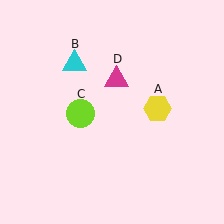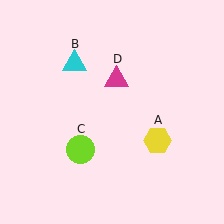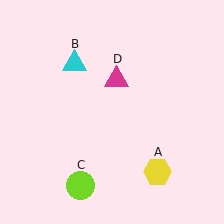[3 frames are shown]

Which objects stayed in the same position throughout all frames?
Cyan triangle (object B) and magenta triangle (object D) remained stationary.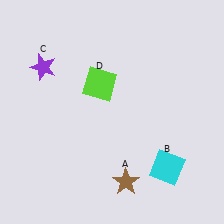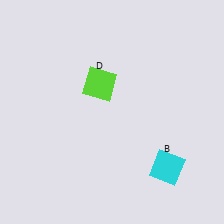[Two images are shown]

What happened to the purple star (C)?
The purple star (C) was removed in Image 2. It was in the top-left area of Image 1.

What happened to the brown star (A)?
The brown star (A) was removed in Image 2. It was in the bottom-right area of Image 1.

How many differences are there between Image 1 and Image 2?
There are 2 differences between the two images.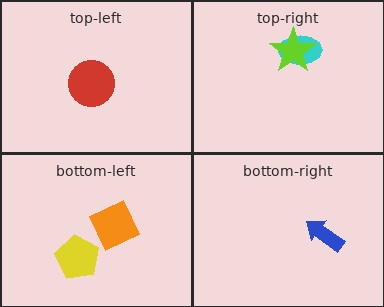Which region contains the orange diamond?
The bottom-left region.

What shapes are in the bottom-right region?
The blue arrow.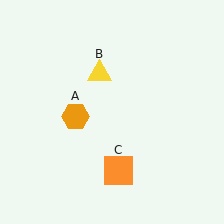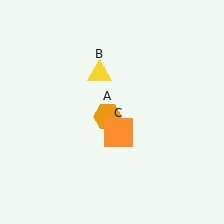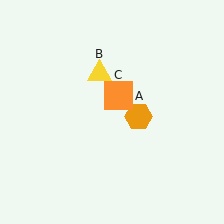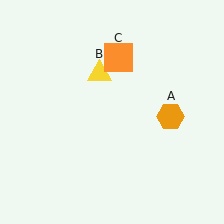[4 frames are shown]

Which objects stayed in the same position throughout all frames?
Yellow triangle (object B) remained stationary.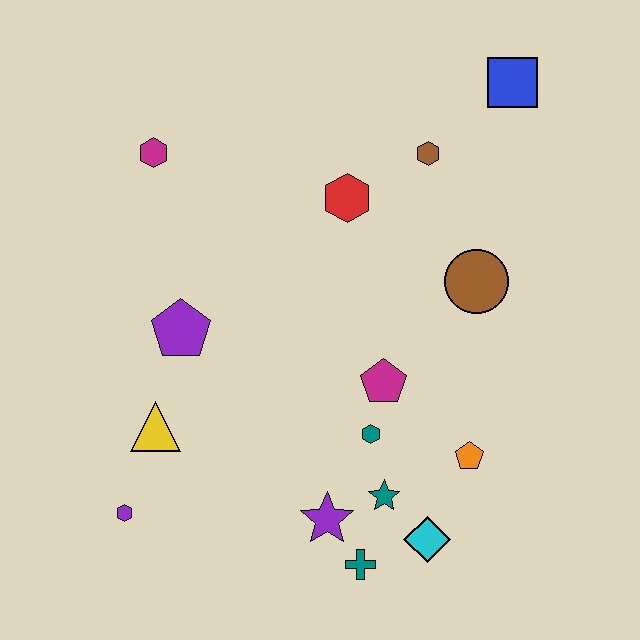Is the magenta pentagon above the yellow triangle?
Yes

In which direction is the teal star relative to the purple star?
The teal star is to the right of the purple star.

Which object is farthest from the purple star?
The blue square is farthest from the purple star.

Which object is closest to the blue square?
The brown hexagon is closest to the blue square.